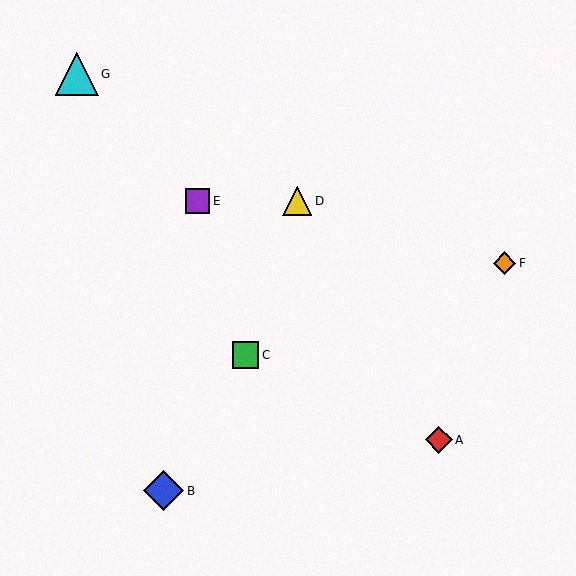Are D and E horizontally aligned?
Yes, both are at y≈201.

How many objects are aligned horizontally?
2 objects (D, E) are aligned horizontally.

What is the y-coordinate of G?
Object G is at y≈74.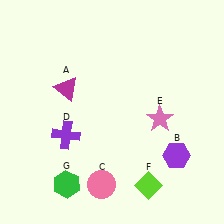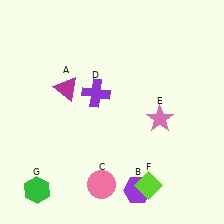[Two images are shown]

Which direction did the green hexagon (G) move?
The green hexagon (G) moved left.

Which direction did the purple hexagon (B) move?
The purple hexagon (B) moved left.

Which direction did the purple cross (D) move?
The purple cross (D) moved up.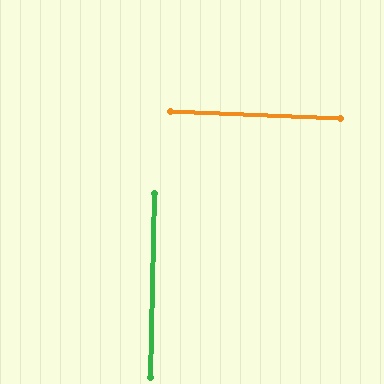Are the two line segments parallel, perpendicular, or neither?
Perpendicular — they meet at approximately 89°.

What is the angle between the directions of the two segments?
Approximately 89 degrees.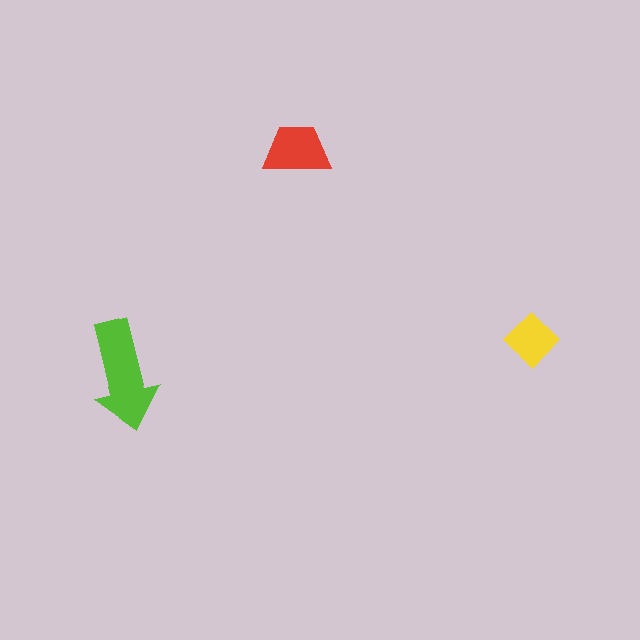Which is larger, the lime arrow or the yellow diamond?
The lime arrow.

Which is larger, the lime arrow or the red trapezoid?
The lime arrow.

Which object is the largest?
The lime arrow.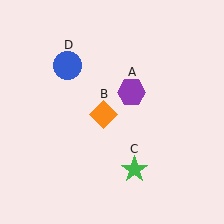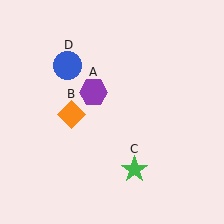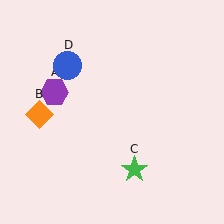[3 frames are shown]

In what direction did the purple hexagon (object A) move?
The purple hexagon (object A) moved left.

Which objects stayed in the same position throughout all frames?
Green star (object C) and blue circle (object D) remained stationary.